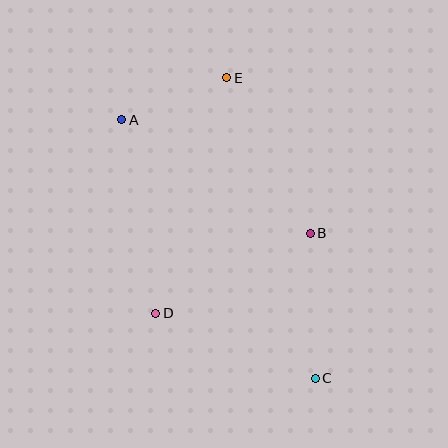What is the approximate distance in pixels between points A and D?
The distance between A and D is approximately 196 pixels.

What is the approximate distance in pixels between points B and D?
The distance between B and D is approximately 174 pixels.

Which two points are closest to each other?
Points A and E are closest to each other.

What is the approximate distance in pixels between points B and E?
The distance between B and E is approximately 176 pixels.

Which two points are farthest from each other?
Points A and C are farthest from each other.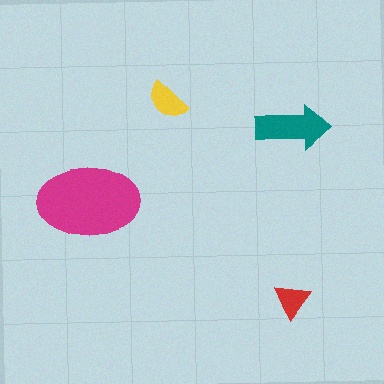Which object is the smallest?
The red triangle.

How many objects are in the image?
There are 4 objects in the image.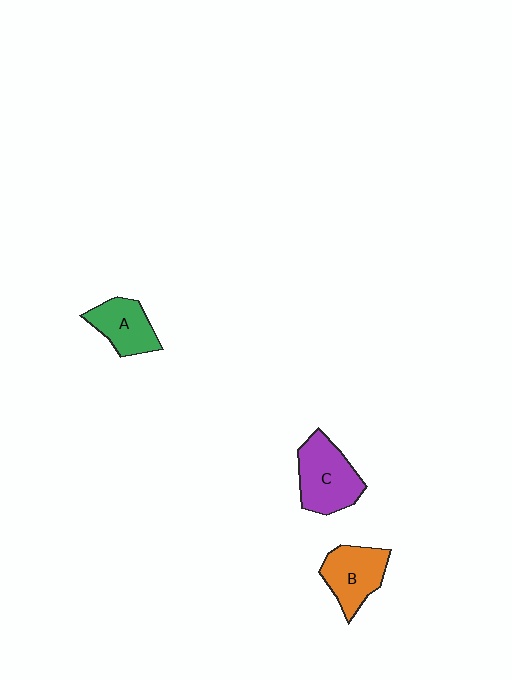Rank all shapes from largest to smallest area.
From largest to smallest: C (purple), B (orange), A (green).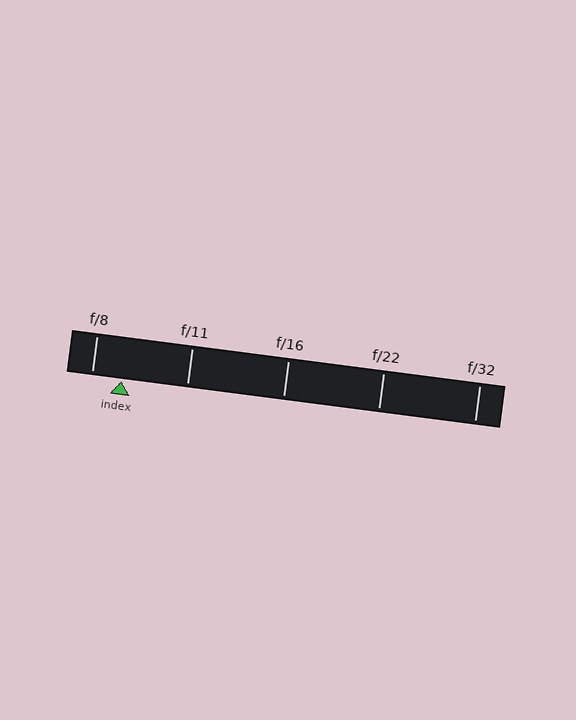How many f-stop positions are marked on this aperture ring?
There are 5 f-stop positions marked.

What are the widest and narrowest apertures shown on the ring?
The widest aperture shown is f/8 and the narrowest is f/32.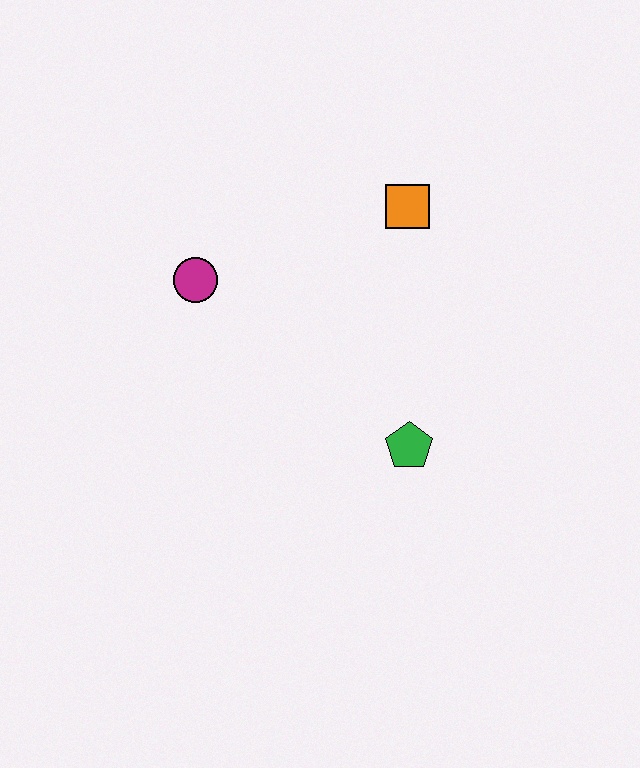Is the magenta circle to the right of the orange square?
No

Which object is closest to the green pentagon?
The orange square is closest to the green pentagon.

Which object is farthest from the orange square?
The green pentagon is farthest from the orange square.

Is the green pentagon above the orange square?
No